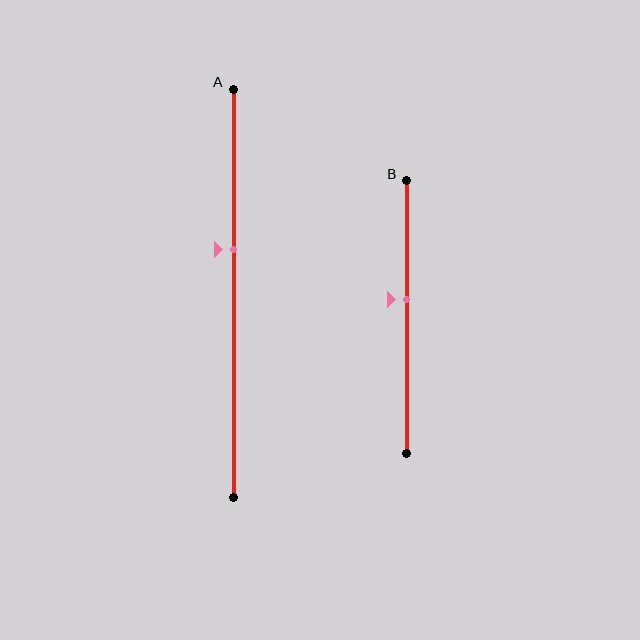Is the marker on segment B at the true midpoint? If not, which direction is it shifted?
No, the marker on segment B is shifted upward by about 7% of the segment length.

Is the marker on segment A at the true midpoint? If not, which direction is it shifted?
No, the marker on segment A is shifted upward by about 11% of the segment length.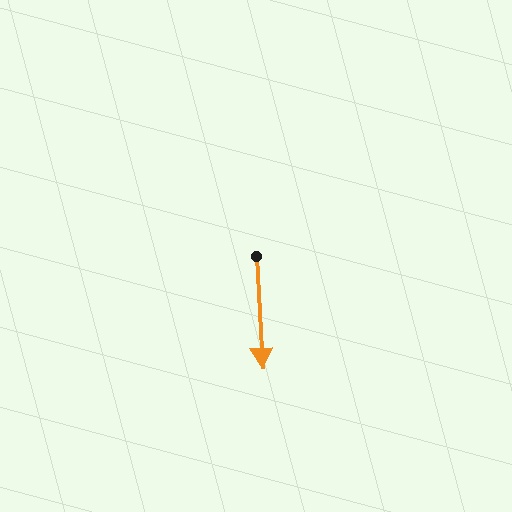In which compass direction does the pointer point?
South.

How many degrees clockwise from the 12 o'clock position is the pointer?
Approximately 177 degrees.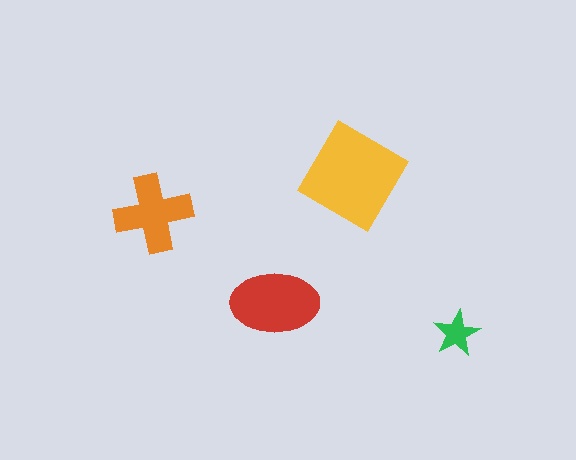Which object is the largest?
The yellow diamond.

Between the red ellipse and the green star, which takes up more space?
The red ellipse.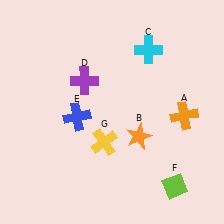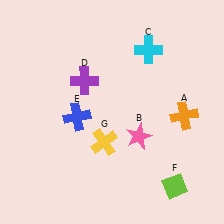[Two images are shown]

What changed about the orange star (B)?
In Image 1, B is orange. In Image 2, it changed to pink.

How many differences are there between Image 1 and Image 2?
There is 1 difference between the two images.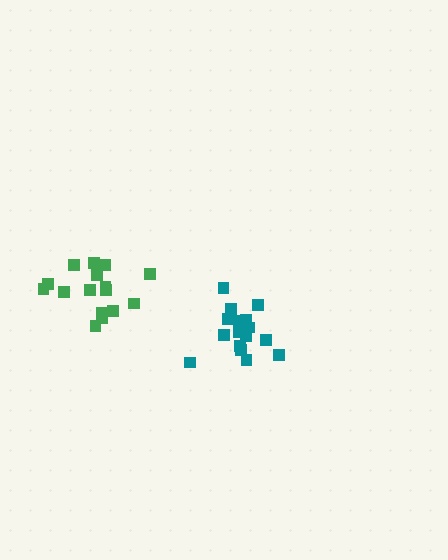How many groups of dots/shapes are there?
There are 2 groups.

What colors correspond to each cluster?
The clusters are colored: teal, green.